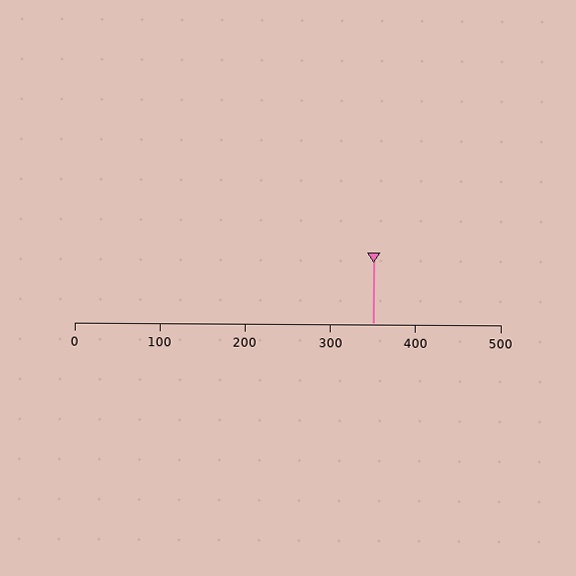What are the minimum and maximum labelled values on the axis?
The axis runs from 0 to 500.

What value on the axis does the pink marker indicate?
The marker indicates approximately 350.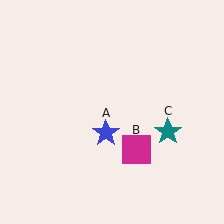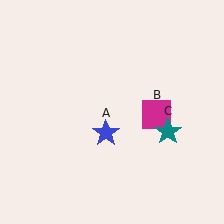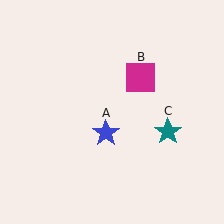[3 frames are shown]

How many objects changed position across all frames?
1 object changed position: magenta square (object B).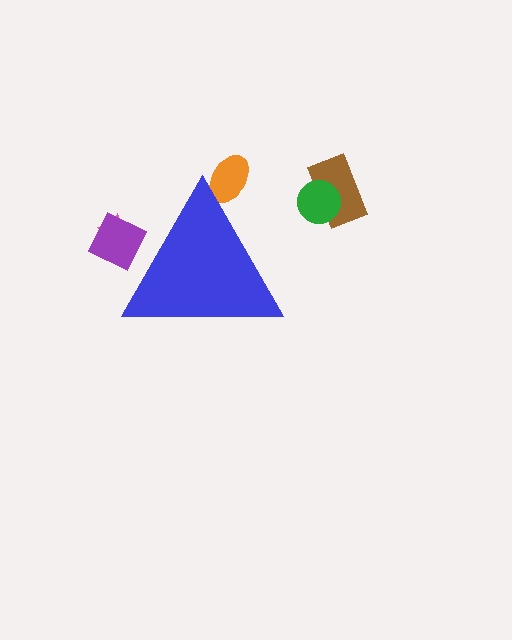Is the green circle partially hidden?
No, the green circle is fully visible.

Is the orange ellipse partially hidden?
Yes, the orange ellipse is partially hidden behind the blue triangle.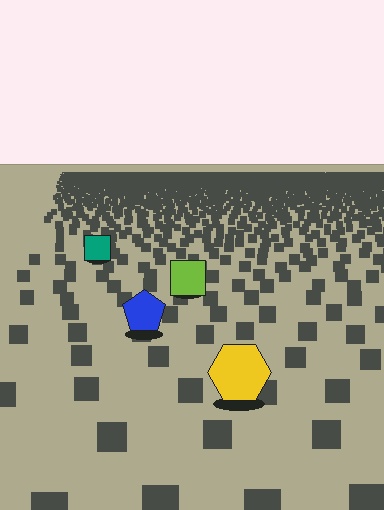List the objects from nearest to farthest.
From nearest to farthest: the yellow hexagon, the blue pentagon, the lime square, the teal square.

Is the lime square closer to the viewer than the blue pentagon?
No. The blue pentagon is closer — you can tell from the texture gradient: the ground texture is coarser near it.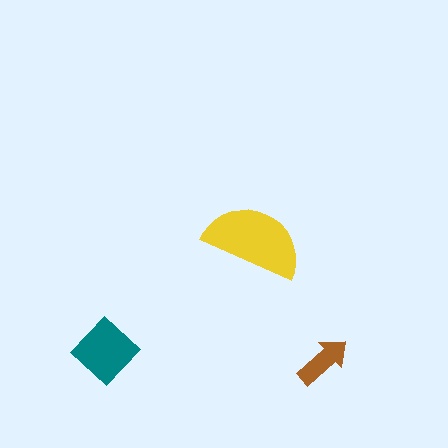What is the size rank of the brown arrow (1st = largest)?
3rd.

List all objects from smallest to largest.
The brown arrow, the teal diamond, the yellow semicircle.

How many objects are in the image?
There are 3 objects in the image.